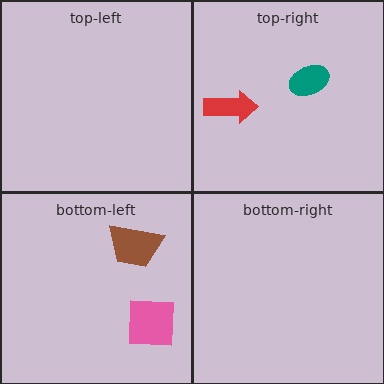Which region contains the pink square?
The bottom-left region.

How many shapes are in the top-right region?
2.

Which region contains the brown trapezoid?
The bottom-left region.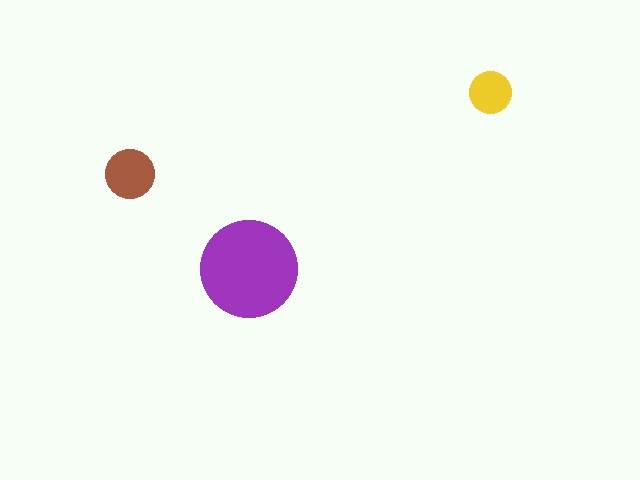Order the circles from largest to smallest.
the purple one, the brown one, the yellow one.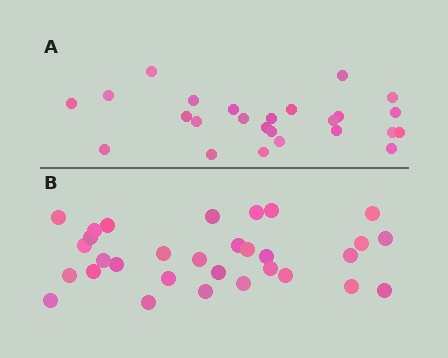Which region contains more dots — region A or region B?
Region B (the bottom region) has more dots.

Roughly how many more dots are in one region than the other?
Region B has about 6 more dots than region A.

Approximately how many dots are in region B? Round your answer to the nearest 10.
About 30 dots. (The exact count is 31, which rounds to 30.)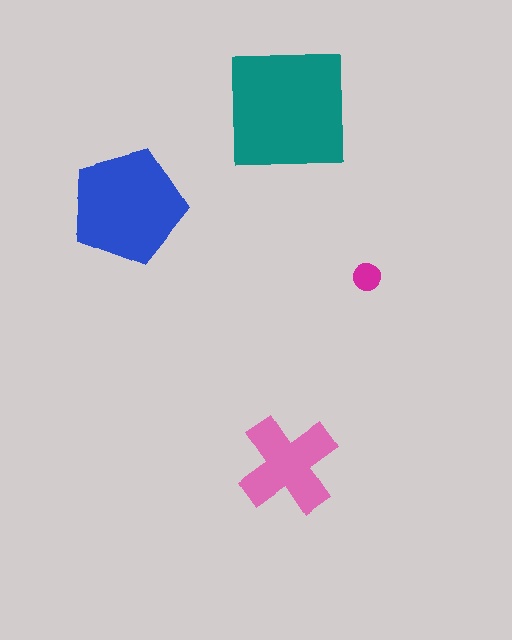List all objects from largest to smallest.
The teal square, the blue pentagon, the pink cross, the magenta circle.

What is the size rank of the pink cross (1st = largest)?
3rd.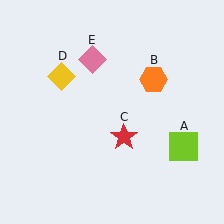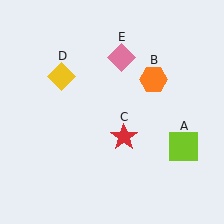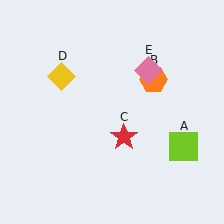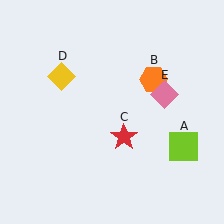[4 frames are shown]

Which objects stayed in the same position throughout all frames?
Lime square (object A) and orange hexagon (object B) and red star (object C) and yellow diamond (object D) remained stationary.